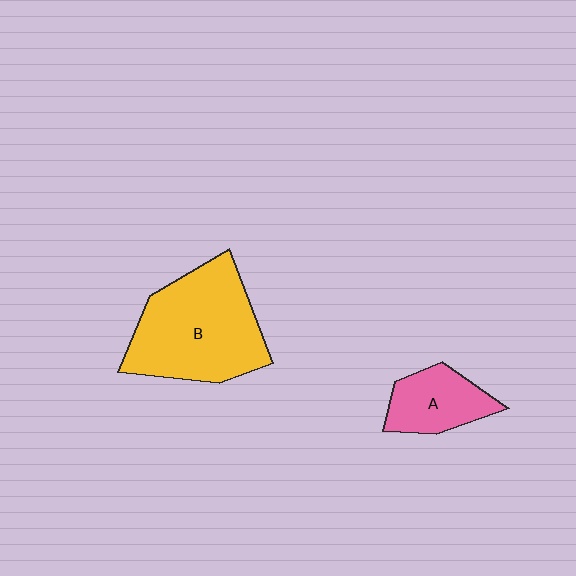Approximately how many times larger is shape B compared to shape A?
Approximately 2.3 times.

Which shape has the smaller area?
Shape A (pink).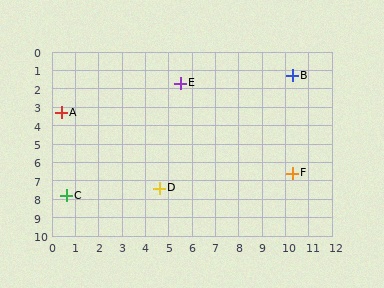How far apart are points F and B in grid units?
Points F and B are about 5.3 grid units apart.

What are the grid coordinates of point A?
Point A is at approximately (0.4, 3.3).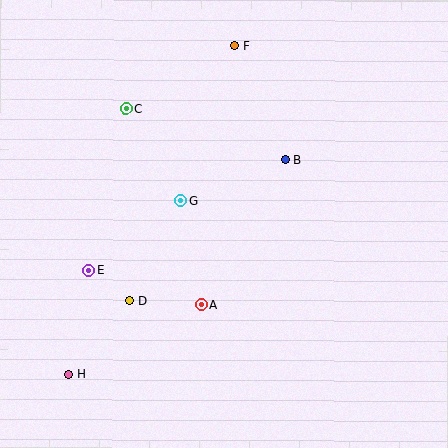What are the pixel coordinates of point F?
Point F is at (235, 46).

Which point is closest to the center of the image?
Point G at (181, 200) is closest to the center.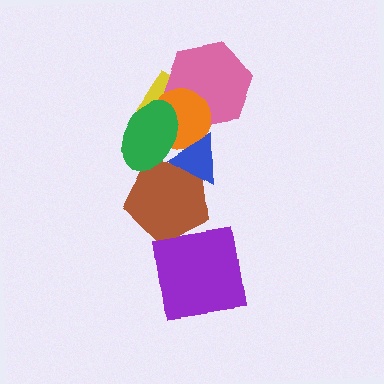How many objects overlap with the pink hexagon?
2 objects overlap with the pink hexagon.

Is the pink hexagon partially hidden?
Yes, it is partially covered by another shape.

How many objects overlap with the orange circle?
4 objects overlap with the orange circle.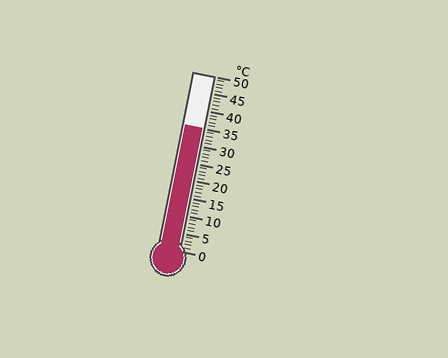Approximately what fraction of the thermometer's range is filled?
The thermometer is filled to approximately 70% of its range.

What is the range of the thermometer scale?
The thermometer scale ranges from 0°C to 50°C.